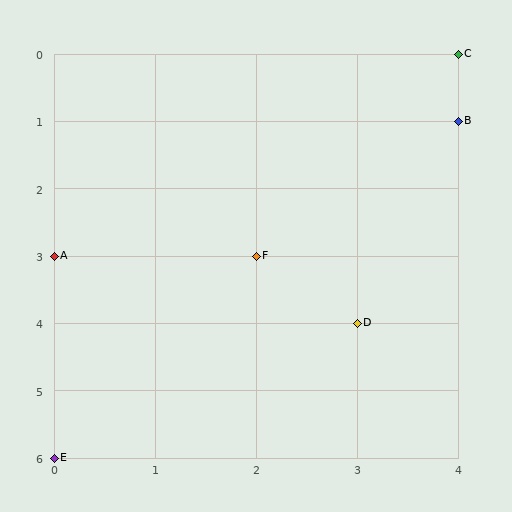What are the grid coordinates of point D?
Point D is at grid coordinates (3, 4).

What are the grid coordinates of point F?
Point F is at grid coordinates (2, 3).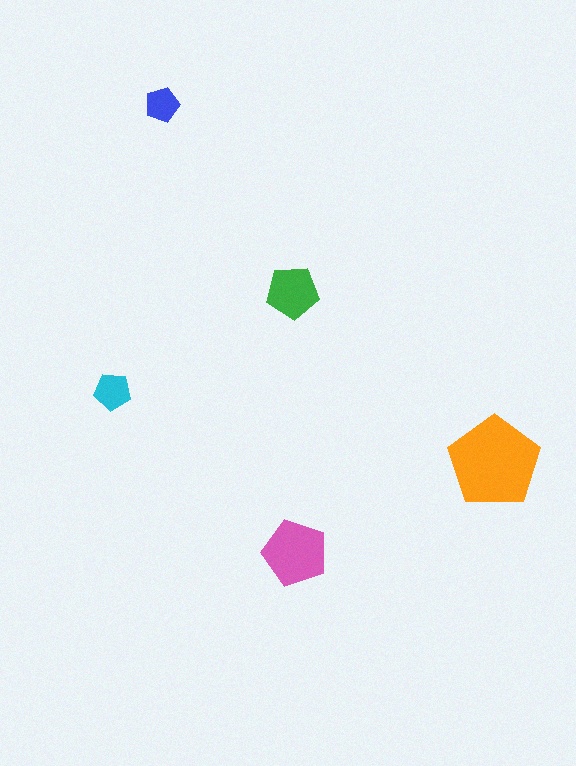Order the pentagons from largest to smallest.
the orange one, the pink one, the green one, the cyan one, the blue one.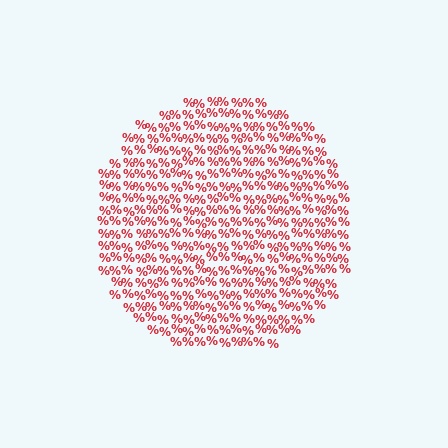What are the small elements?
The small elements are percent signs.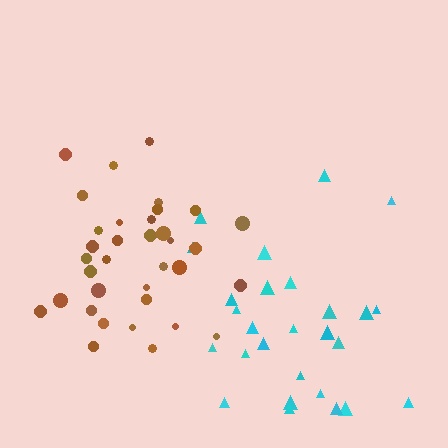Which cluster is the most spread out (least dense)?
Cyan.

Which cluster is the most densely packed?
Brown.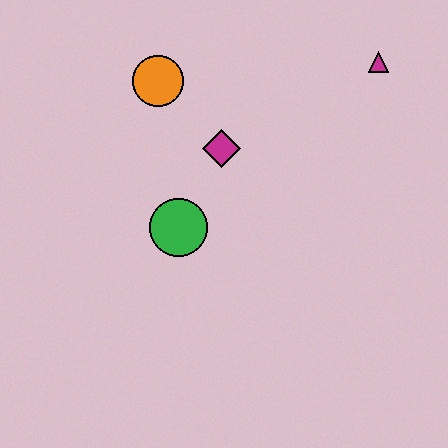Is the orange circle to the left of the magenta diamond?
Yes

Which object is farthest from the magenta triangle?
The green circle is farthest from the magenta triangle.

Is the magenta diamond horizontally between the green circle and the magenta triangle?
Yes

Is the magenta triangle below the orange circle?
No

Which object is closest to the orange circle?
The magenta diamond is closest to the orange circle.